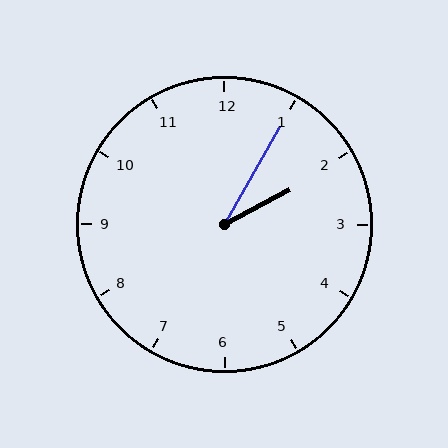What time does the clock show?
2:05.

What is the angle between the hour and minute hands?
Approximately 32 degrees.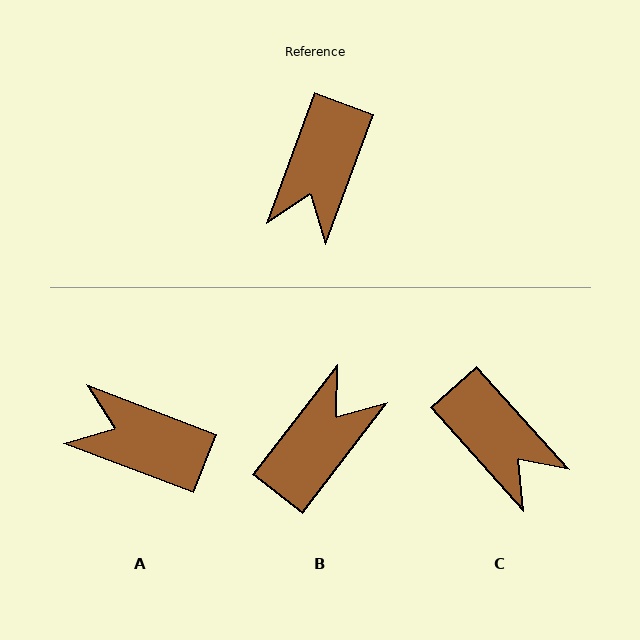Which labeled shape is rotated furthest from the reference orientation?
B, about 163 degrees away.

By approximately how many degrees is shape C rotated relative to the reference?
Approximately 62 degrees counter-clockwise.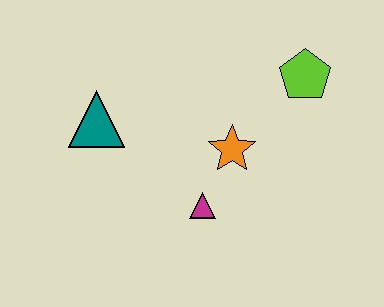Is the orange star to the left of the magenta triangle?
No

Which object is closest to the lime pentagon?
The orange star is closest to the lime pentagon.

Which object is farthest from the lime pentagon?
The teal triangle is farthest from the lime pentagon.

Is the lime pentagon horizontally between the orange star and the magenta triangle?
No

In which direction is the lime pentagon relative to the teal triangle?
The lime pentagon is to the right of the teal triangle.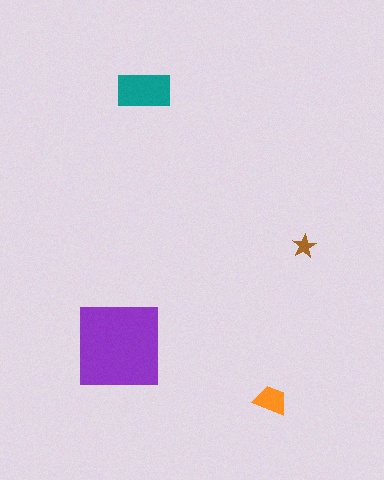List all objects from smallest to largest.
The brown star, the orange trapezoid, the teal rectangle, the purple square.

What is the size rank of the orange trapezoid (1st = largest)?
3rd.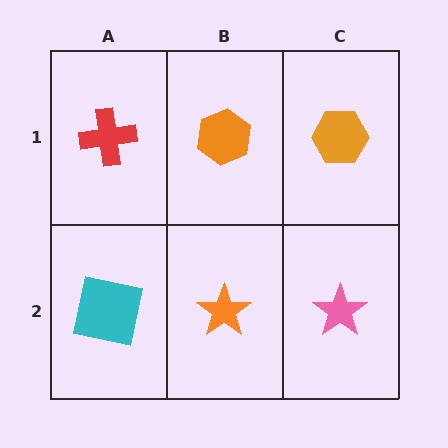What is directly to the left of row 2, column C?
An orange star.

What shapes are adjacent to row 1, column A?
A cyan square (row 2, column A), an orange hexagon (row 1, column B).